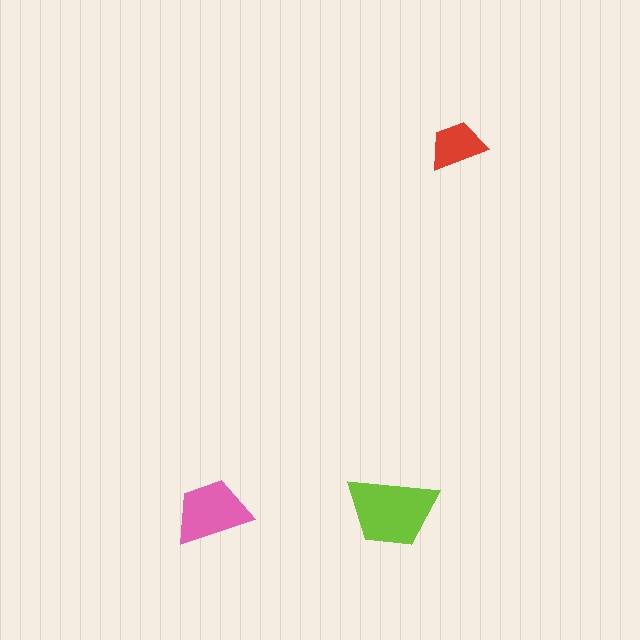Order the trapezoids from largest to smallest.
the lime one, the pink one, the red one.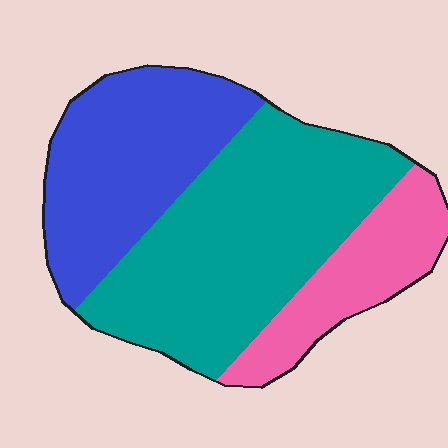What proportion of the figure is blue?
Blue takes up about one third (1/3) of the figure.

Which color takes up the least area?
Pink, at roughly 20%.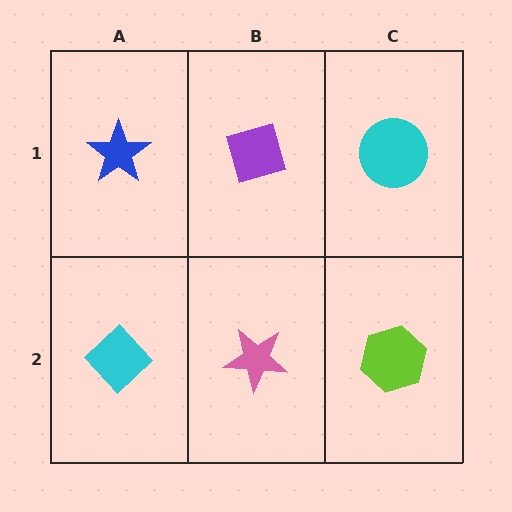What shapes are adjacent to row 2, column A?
A blue star (row 1, column A), a pink star (row 2, column B).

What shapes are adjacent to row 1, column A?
A cyan diamond (row 2, column A), a purple diamond (row 1, column B).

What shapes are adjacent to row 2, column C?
A cyan circle (row 1, column C), a pink star (row 2, column B).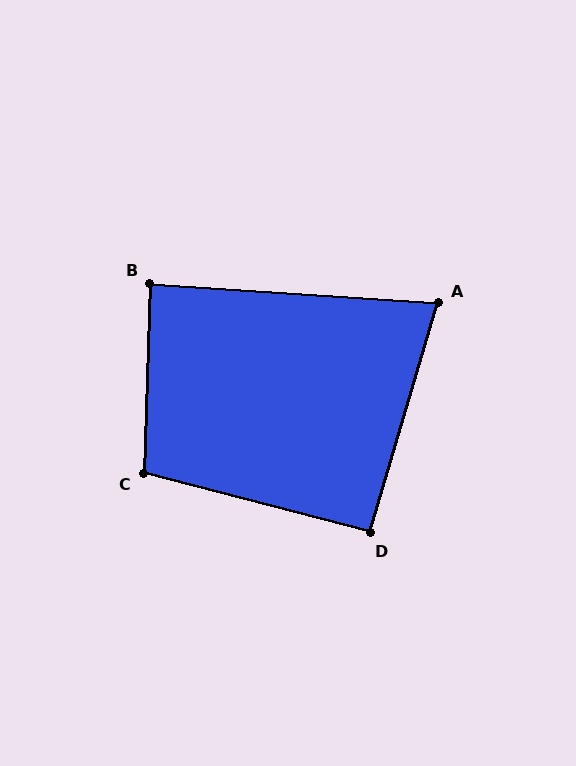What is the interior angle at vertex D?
Approximately 92 degrees (approximately right).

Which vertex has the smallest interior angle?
A, at approximately 77 degrees.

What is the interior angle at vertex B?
Approximately 88 degrees (approximately right).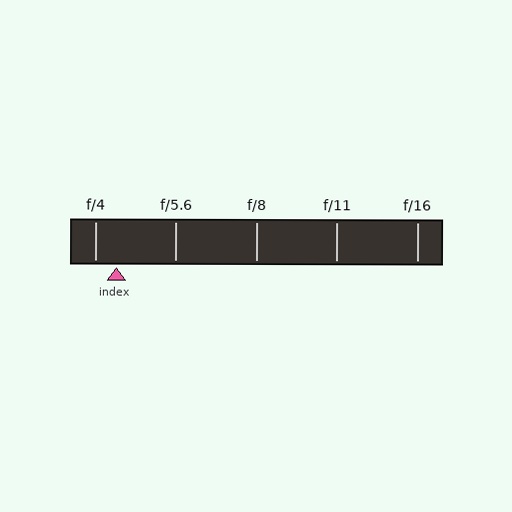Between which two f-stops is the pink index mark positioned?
The index mark is between f/4 and f/5.6.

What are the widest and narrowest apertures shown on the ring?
The widest aperture shown is f/4 and the narrowest is f/16.